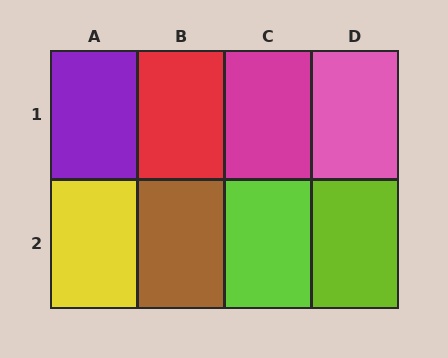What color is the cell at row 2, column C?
Lime.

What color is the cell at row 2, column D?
Lime.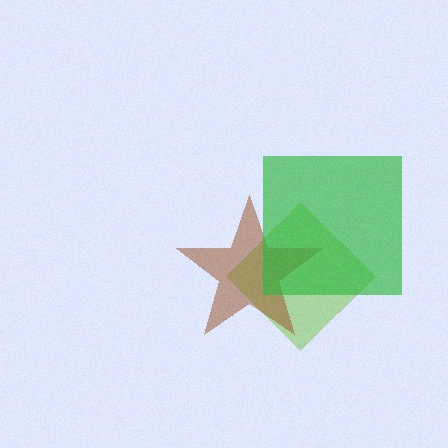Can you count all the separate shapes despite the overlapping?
Yes, there are 3 separate shapes.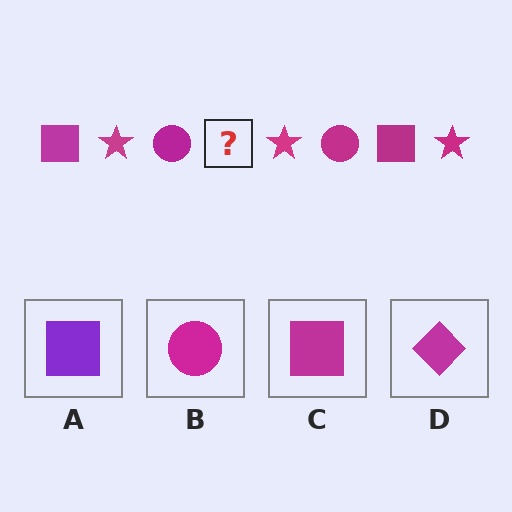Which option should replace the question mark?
Option C.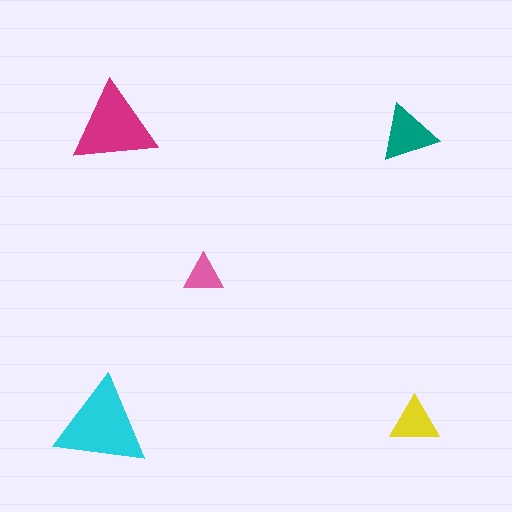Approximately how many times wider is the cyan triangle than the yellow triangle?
About 2 times wider.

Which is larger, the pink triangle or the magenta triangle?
The magenta one.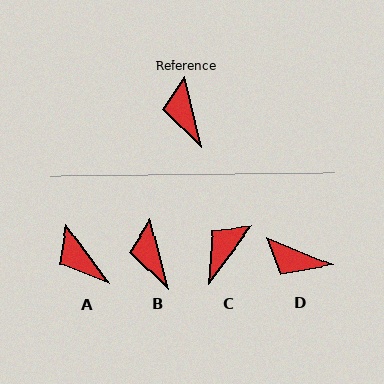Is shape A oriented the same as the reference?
No, it is off by about 23 degrees.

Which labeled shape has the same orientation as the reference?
B.